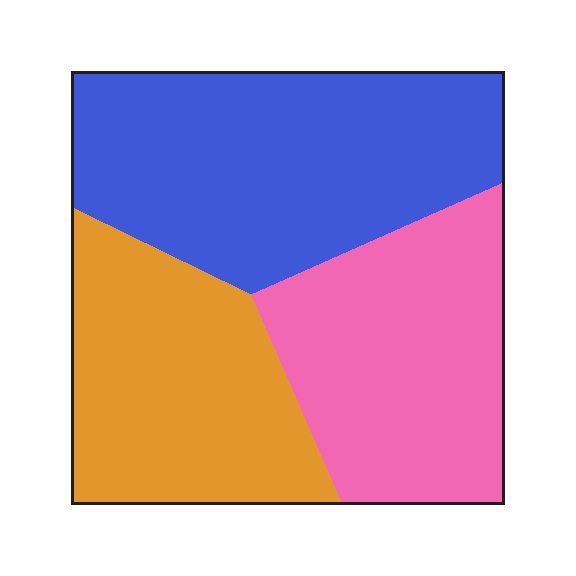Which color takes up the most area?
Blue, at roughly 40%.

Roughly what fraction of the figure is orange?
Orange takes up between a quarter and a half of the figure.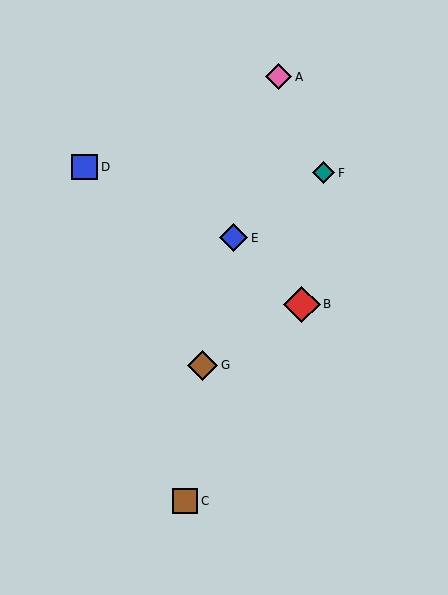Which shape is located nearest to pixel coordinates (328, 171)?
The teal diamond (labeled F) at (323, 173) is nearest to that location.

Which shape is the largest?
The red diamond (labeled B) is the largest.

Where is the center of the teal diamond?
The center of the teal diamond is at (323, 173).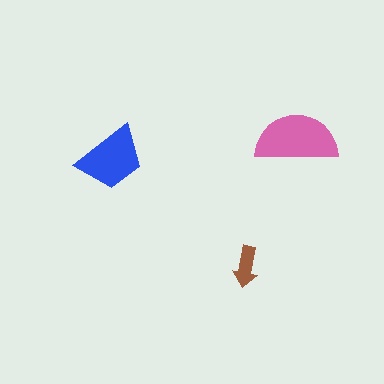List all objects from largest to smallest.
The pink semicircle, the blue trapezoid, the brown arrow.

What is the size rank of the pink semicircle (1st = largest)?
1st.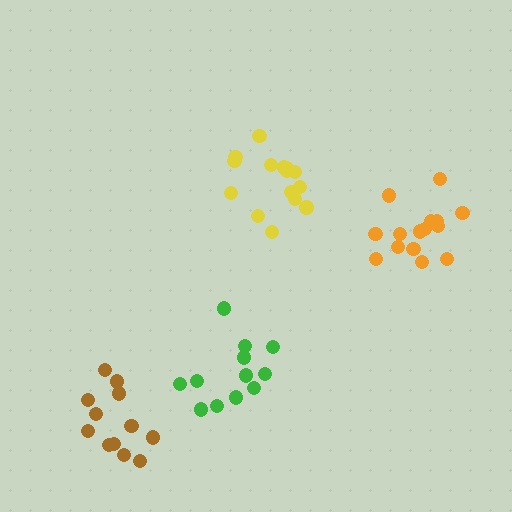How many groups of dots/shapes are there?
There are 4 groups.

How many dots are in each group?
Group 1: 12 dots, Group 2: 15 dots, Group 3: 15 dots, Group 4: 12 dots (54 total).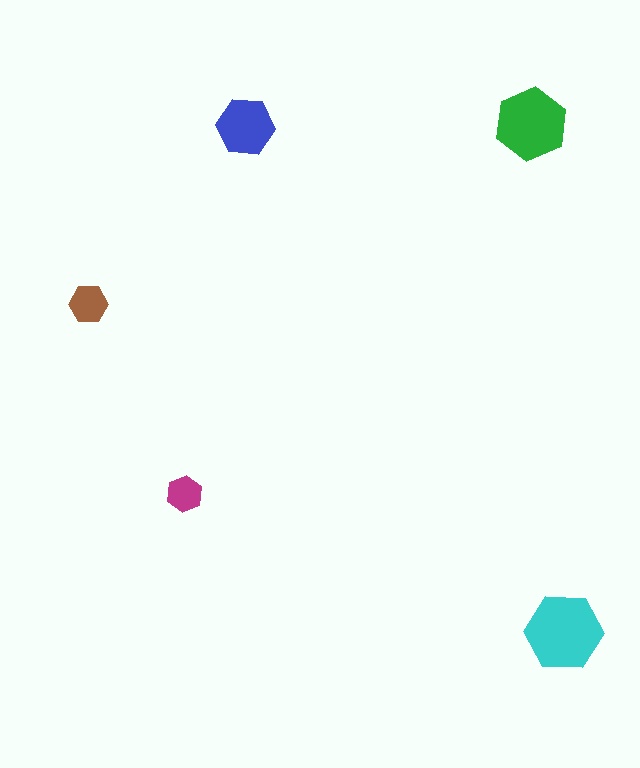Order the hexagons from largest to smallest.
the cyan one, the green one, the blue one, the brown one, the magenta one.